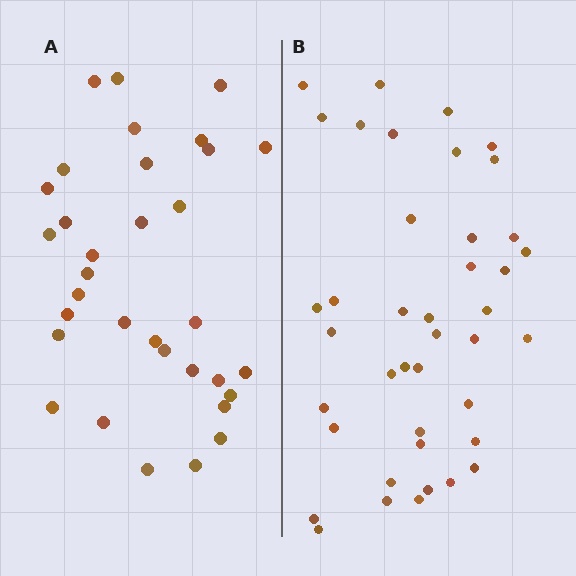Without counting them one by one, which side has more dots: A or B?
Region B (the right region) has more dots.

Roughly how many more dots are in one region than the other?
Region B has roughly 8 or so more dots than region A.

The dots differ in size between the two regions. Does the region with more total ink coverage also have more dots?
No. Region A has more total ink coverage because its dots are larger, but region B actually contains more individual dots. Total area can be misleading — the number of items is what matters here.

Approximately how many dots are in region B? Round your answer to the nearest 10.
About 40 dots. (The exact count is 41, which rounds to 40.)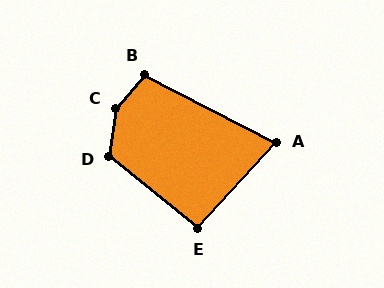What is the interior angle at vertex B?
Approximately 103 degrees (obtuse).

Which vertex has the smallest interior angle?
A, at approximately 75 degrees.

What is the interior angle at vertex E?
Approximately 94 degrees (approximately right).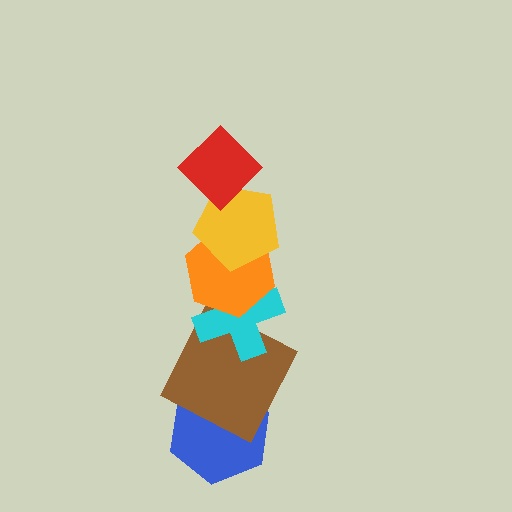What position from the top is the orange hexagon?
The orange hexagon is 3rd from the top.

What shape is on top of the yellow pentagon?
The red diamond is on top of the yellow pentagon.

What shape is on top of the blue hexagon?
The brown square is on top of the blue hexagon.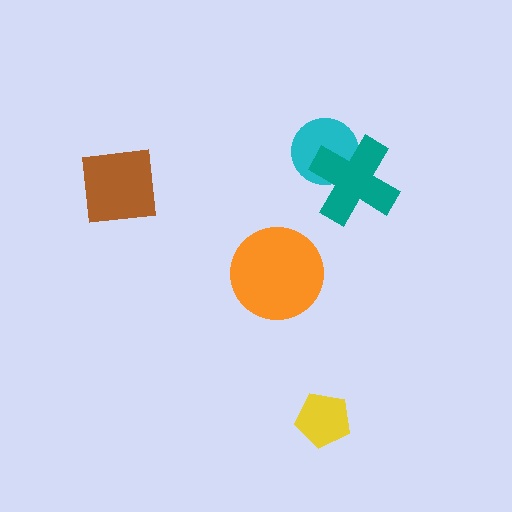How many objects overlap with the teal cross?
1 object overlaps with the teal cross.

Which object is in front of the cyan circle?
The teal cross is in front of the cyan circle.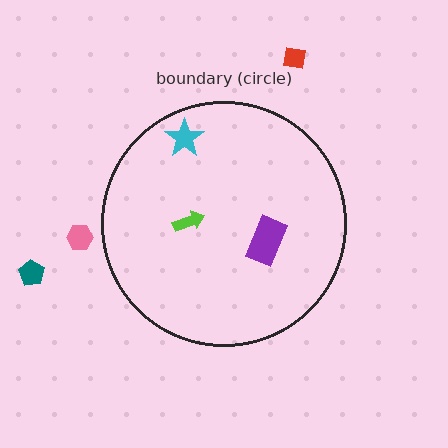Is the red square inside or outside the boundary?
Outside.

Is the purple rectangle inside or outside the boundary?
Inside.